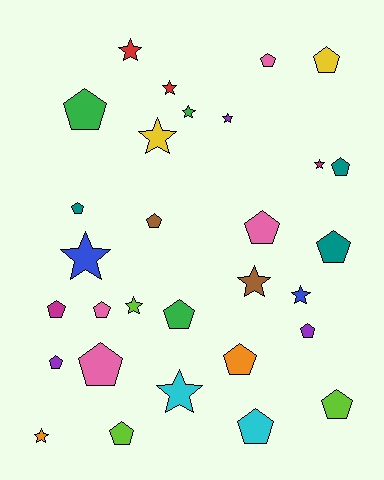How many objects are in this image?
There are 30 objects.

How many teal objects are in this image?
There are 3 teal objects.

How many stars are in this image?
There are 12 stars.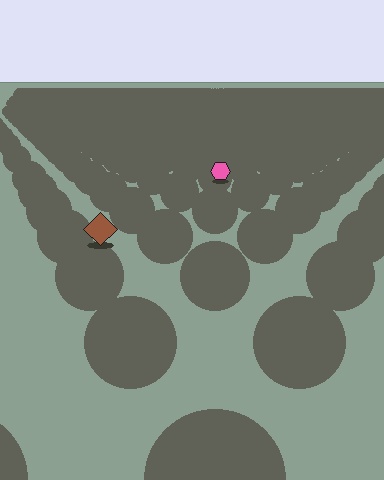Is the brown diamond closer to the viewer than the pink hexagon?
Yes. The brown diamond is closer — you can tell from the texture gradient: the ground texture is coarser near it.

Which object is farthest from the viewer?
The pink hexagon is farthest from the viewer. It appears smaller and the ground texture around it is denser.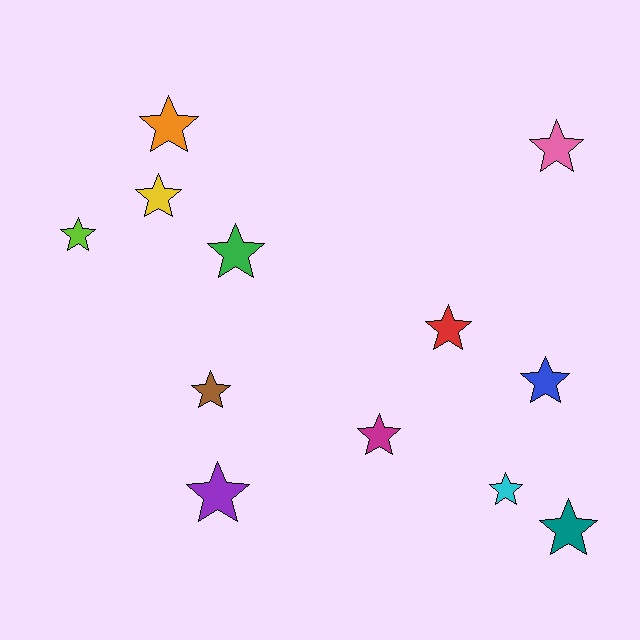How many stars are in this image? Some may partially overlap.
There are 12 stars.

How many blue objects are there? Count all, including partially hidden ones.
There is 1 blue object.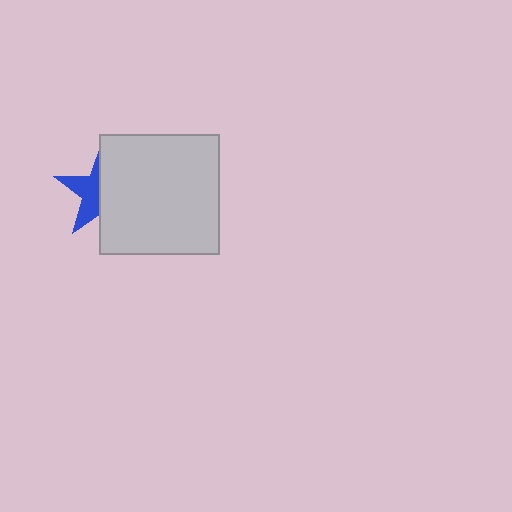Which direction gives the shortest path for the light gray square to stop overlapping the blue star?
Moving right gives the shortest separation.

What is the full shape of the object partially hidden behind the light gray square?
The partially hidden object is a blue star.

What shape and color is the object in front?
The object in front is a light gray square.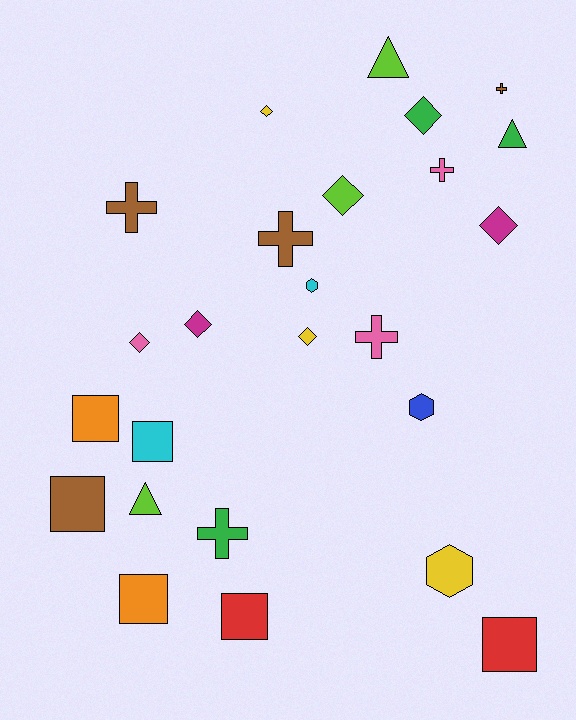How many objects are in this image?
There are 25 objects.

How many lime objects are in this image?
There are 3 lime objects.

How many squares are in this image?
There are 6 squares.